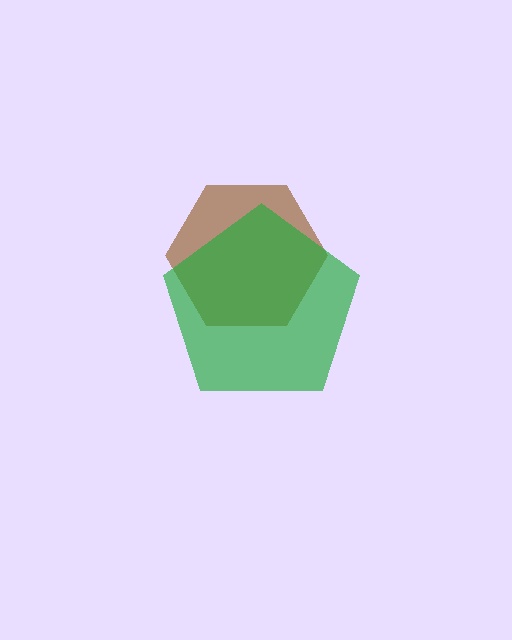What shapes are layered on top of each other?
The layered shapes are: a brown hexagon, a green pentagon.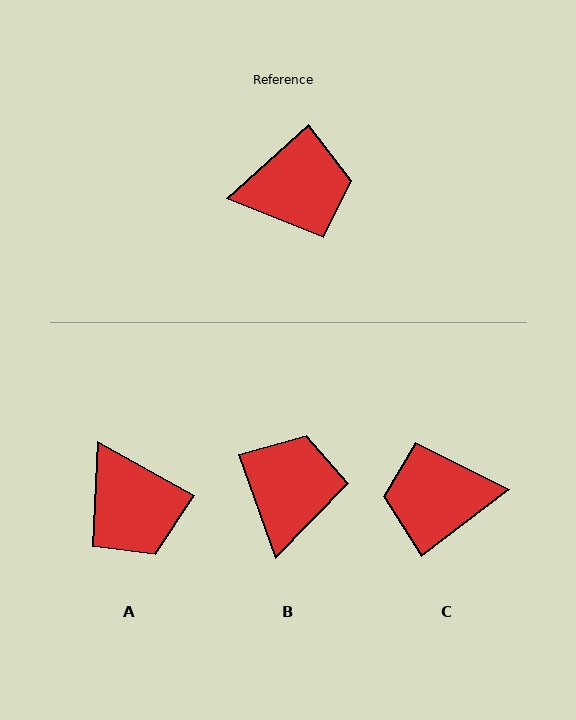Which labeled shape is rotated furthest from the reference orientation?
C, about 175 degrees away.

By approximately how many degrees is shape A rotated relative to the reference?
Approximately 71 degrees clockwise.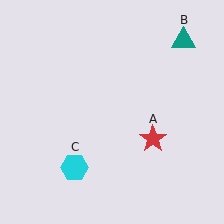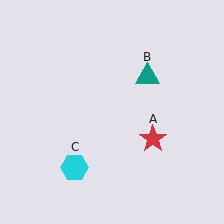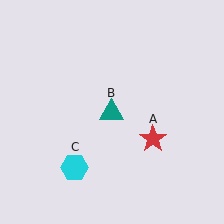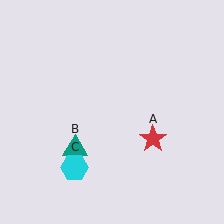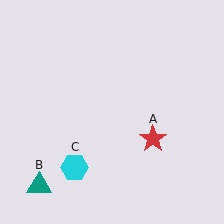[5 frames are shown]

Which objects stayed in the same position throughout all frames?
Red star (object A) and cyan hexagon (object C) remained stationary.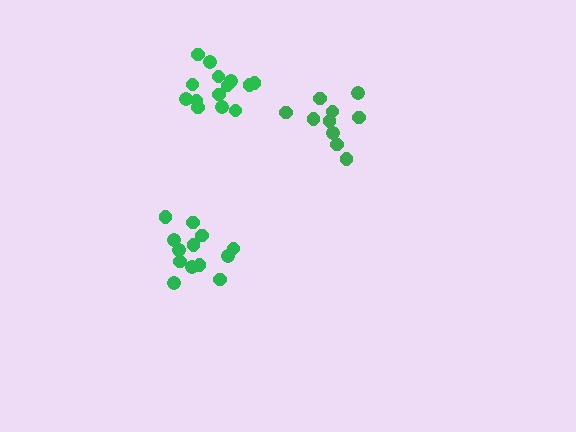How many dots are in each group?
Group 1: 13 dots, Group 2: 10 dots, Group 3: 14 dots (37 total).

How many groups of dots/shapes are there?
There are 3 groups.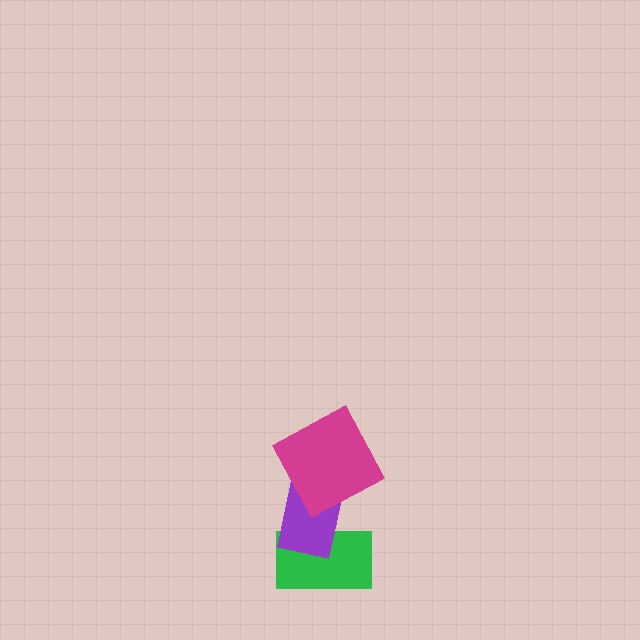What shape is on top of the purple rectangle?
The magenta square is on top of the purple rectangle.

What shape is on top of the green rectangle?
The purple rectangle is on top of the green rectangle.